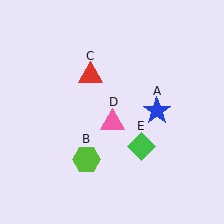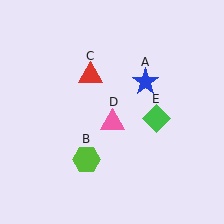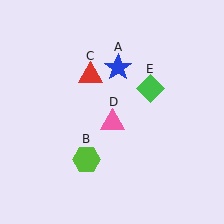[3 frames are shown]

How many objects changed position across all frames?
2 objects changed position: blue star (object A), green diamond (object E).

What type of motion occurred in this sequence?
The blue star (object A), green diamond (object E) rotated counterclockwise around the center of the scene.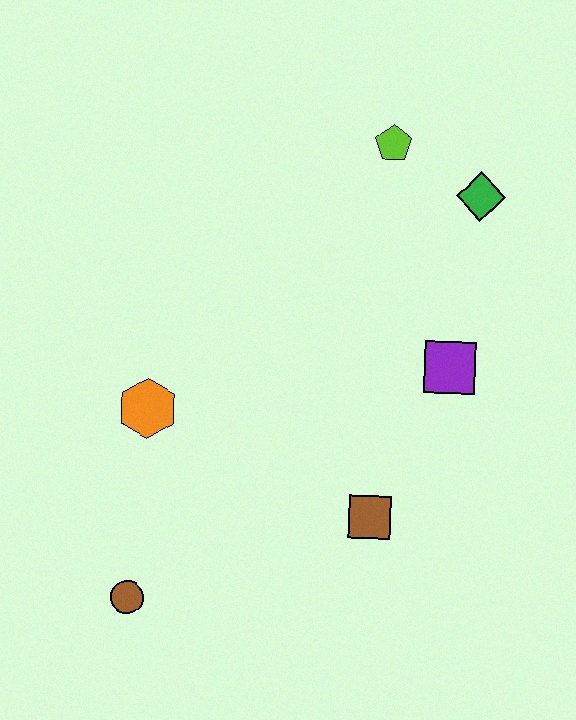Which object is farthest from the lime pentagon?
The brown circle is farthest from the lime pentagon.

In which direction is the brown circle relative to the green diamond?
The brown circle is below the green diamond.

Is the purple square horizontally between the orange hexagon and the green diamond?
Yes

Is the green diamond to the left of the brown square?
No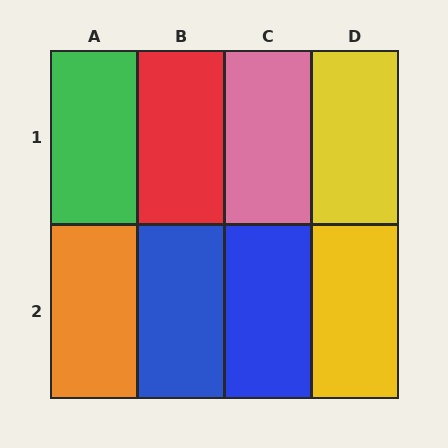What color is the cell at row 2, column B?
Blue.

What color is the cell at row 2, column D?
Yellow.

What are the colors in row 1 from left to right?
Green, red, pink, yellow.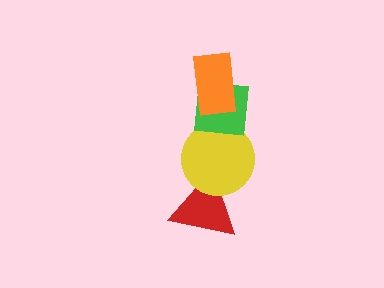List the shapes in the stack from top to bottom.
From top to bottom: the orange rectangle, the green square, the yellow circle, the red triangle.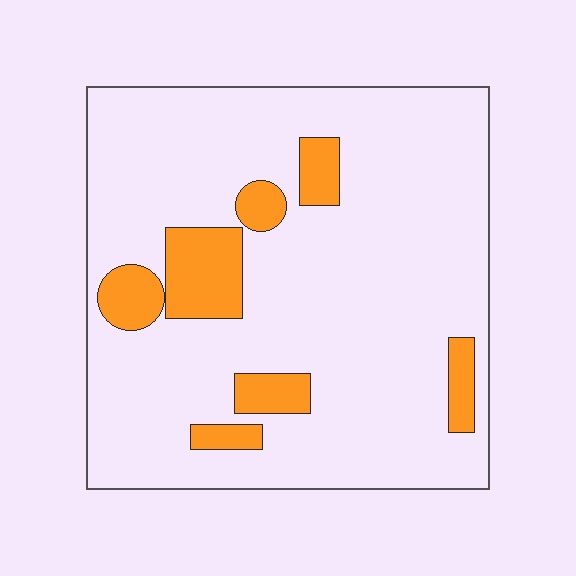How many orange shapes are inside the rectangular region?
7.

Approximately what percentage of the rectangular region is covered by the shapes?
Approximately 15%.